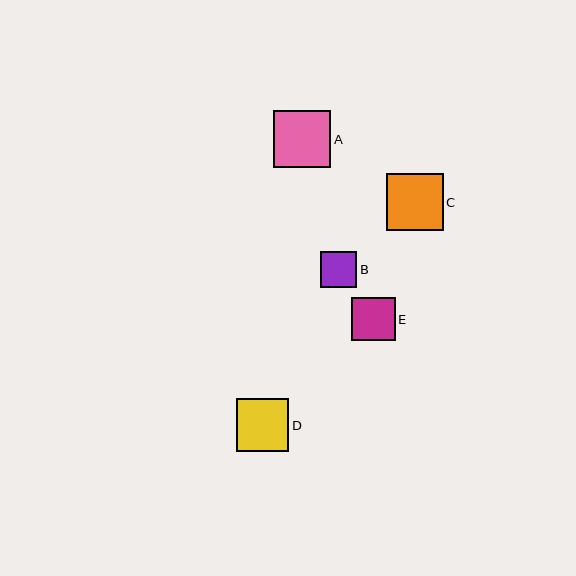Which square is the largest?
Square A is the largest with a size of approximately 57 pixels.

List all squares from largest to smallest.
From largest to smallest: A, C, D, E, B.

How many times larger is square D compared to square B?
Square D is approximately 1.5 times the size of square B.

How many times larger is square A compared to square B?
Square A is approximately 1.6 times the size of square B.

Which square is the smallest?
Square B is the smallest with a size of approximately 36 pixels.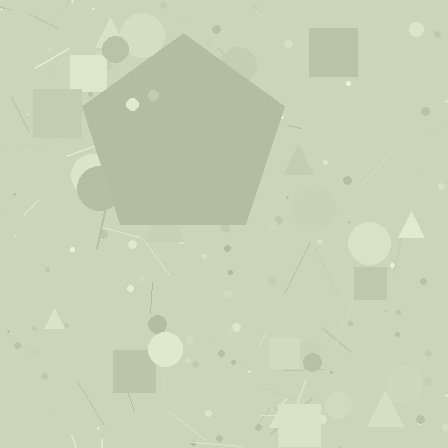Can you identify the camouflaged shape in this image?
The camouflaged shape is a pentagon.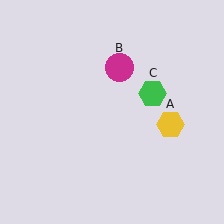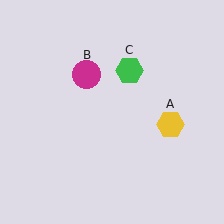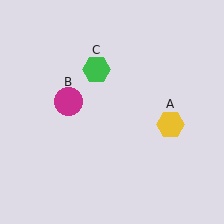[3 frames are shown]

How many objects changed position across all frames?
2 objects changed position: magenta circle (object B), green hexagon (object C).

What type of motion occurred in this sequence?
The magenta circle (object B), green hexagon (object C) rotated counterclockwise around the center of the scene.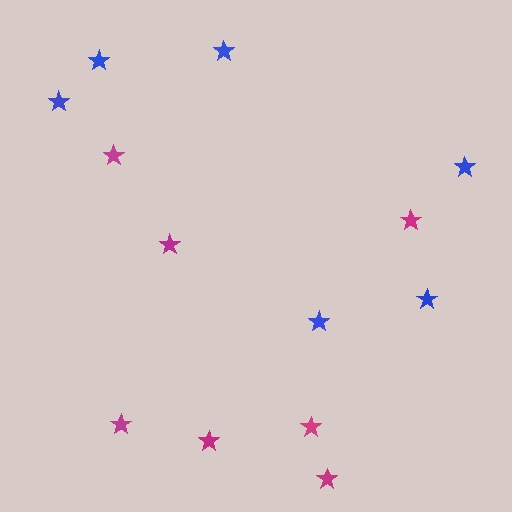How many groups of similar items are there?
There are 2 groups: one group of blue stars (6) and one group of magenta stars (7).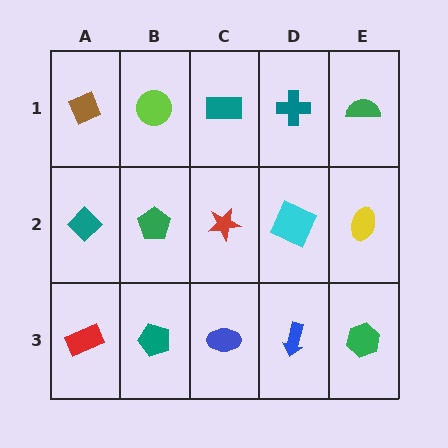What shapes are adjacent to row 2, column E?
A green semicircle (row 1, column E), a green hexagon (row 3, column E), a cyan square (row 2, column D).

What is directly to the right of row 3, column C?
A blue arrow.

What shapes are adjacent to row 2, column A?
A brown diamond (row 1, column A), a red rectangle (row 3, column A), a green pentagon (row 2, column B).